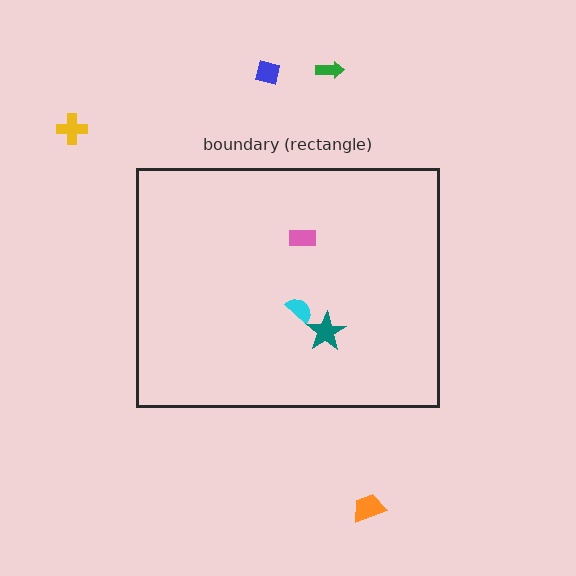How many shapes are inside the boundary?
3 inside, 4 outside.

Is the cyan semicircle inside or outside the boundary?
Inside.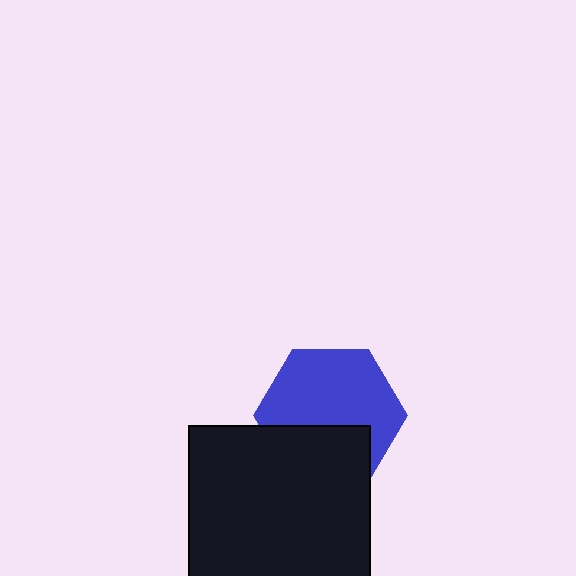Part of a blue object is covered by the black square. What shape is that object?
It is a hexagon.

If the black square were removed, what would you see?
You would see the complete blue hexagon.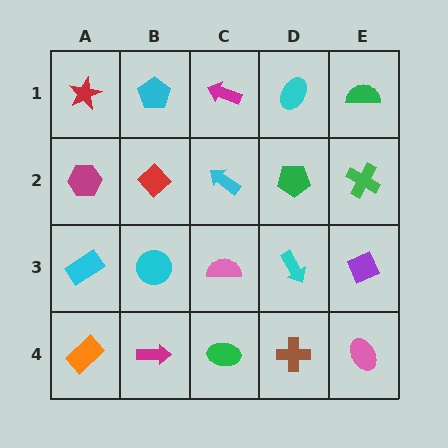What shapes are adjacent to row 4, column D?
A cyan arrow (row 3, column D), a green ellipse (row 4, column C), a pink ellipse (row 4, column E).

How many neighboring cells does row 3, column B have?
4.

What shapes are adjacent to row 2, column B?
A cyan pentagon (row 1, column B), a cyan circle (row 3, column B), a magenta hexagon (row 2, column A), a cyan arrow (row 2, column C).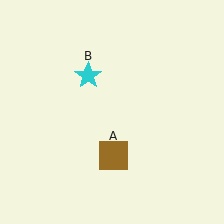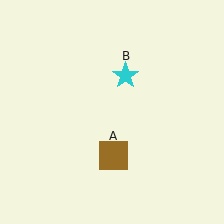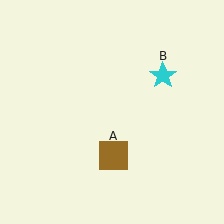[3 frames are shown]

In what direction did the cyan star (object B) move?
The cyan star (object B) moved right.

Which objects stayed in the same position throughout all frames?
Brown square (object A) remained stationary.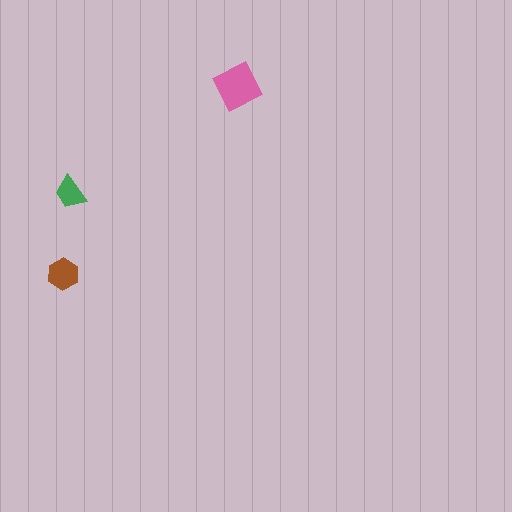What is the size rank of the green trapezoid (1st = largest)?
3rd.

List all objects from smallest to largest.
The green trapezoid, the brown hexagon, the pink diamond.